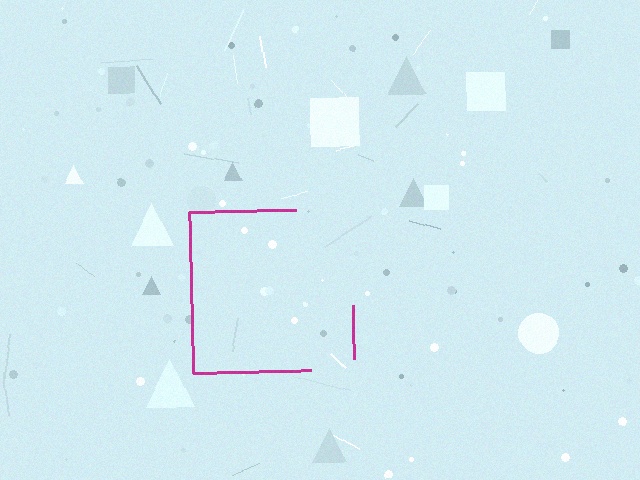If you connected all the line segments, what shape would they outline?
They would outline a square.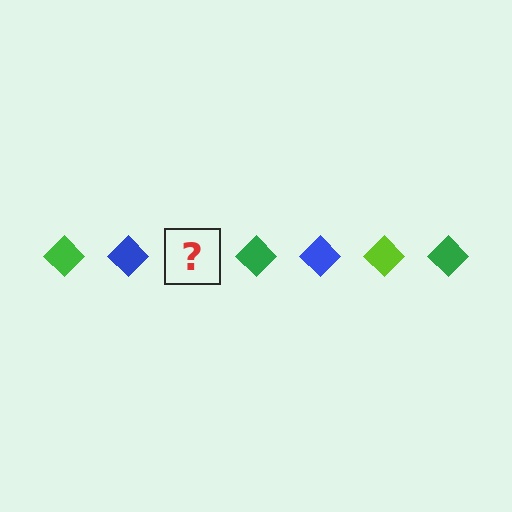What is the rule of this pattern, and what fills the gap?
The rule is that the pattern cycles through green, blue, lime diamonds. The gap should be filled with a lime diamond.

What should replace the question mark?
The question mark should be replaced with a lime diamond.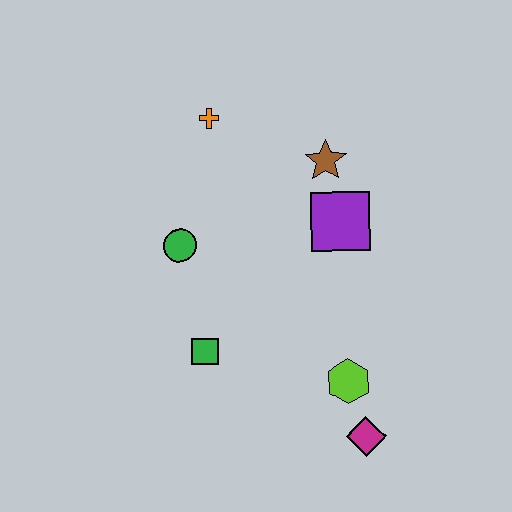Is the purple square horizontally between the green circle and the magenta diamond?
Yes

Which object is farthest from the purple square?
The magenta diamond is farthest from the purple square.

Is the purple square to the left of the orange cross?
No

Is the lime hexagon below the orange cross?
Yes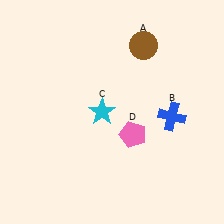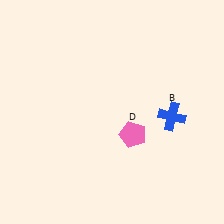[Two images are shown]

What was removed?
The cyan star (C), the brown circle (A) were removed in Image 2.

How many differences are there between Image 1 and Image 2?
There are 2 differences between the two images.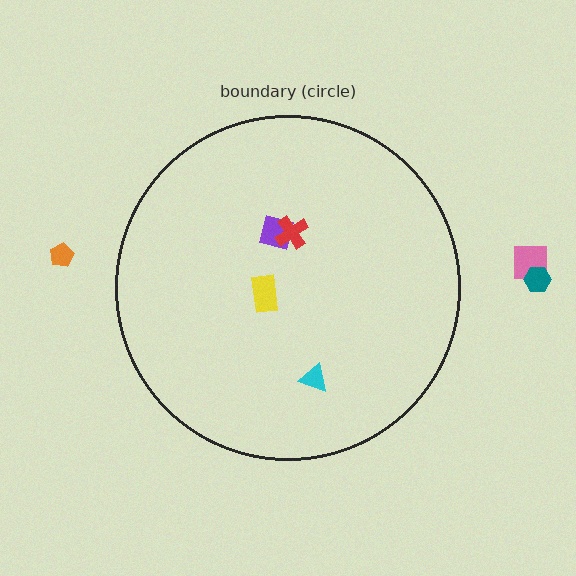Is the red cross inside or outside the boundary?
Inside.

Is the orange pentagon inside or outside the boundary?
Outside.